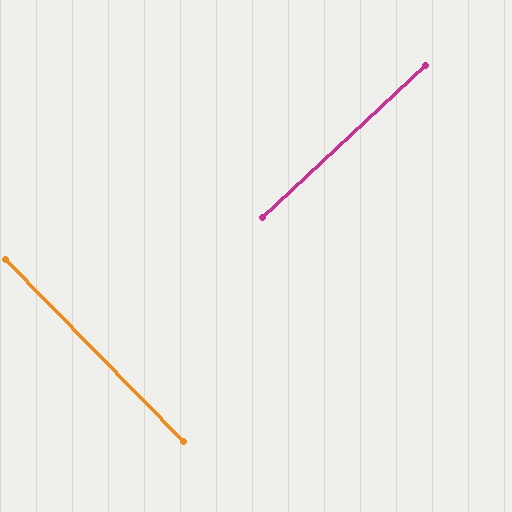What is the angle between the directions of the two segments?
Approximately 88 degrees.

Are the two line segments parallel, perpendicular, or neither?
Perpendicular — they meet at approximately 88°.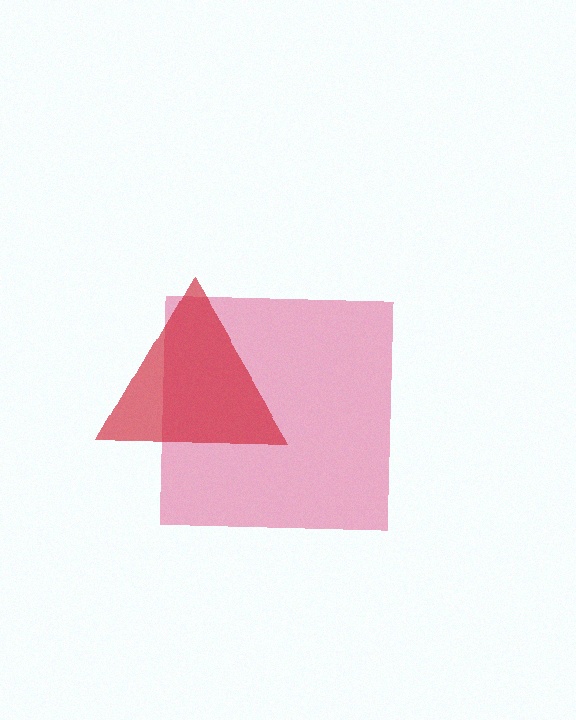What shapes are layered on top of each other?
The layered shapes are: a pink square, a red triangle.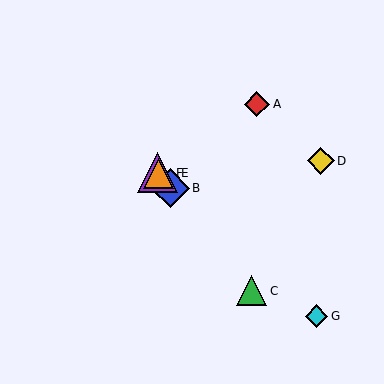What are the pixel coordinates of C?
Object C is at (252, 291).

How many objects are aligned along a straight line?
4 objects (B, C, E, F) are aligned along a straight line.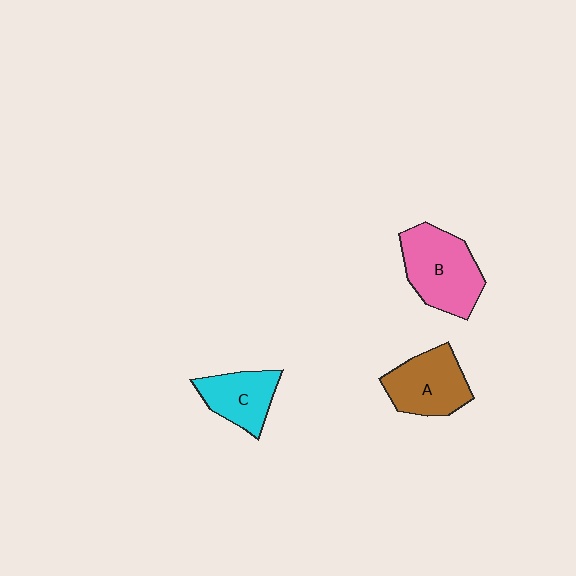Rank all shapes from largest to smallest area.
From largest to smallest: B (pink), A (brown), C (cyan).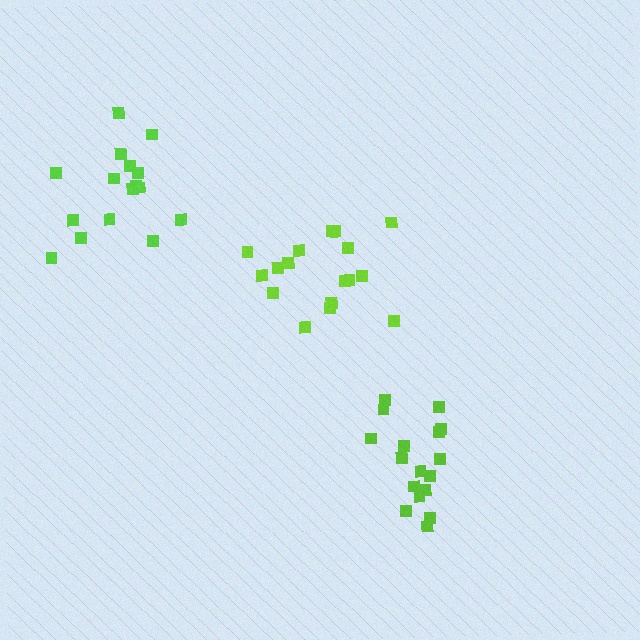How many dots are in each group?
Group 1: 16 dots, Group 2: 17 dots, Group 3: 17 dots (50 total).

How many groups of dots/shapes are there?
There are 3 groups.